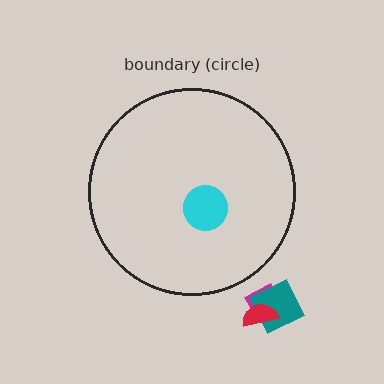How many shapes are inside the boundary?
1 inside, 3 outside.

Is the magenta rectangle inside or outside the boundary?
Outside.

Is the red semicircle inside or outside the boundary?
Outside.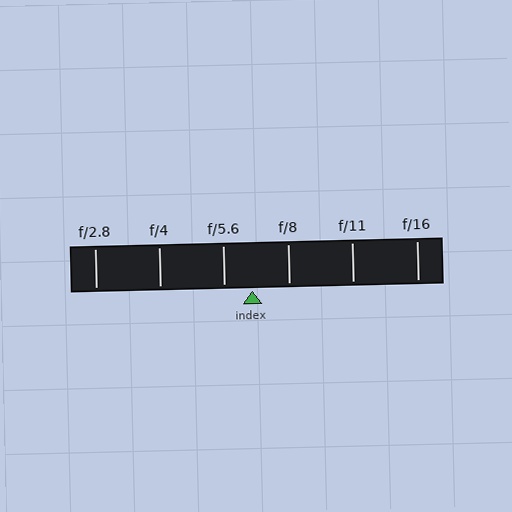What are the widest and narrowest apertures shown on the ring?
The widest aperture shown is f/2.8 and the narrowest is f/16.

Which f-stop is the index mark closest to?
The index mark is closest to f/5.6.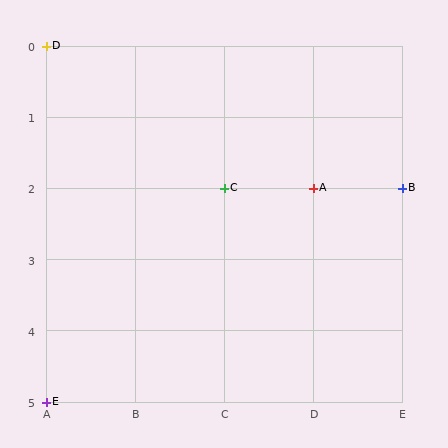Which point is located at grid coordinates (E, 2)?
Point B is at (E, 2).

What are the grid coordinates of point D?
Point D is at grid coordinates (A, 0).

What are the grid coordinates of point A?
Point A is at grid coordinates (D, 2).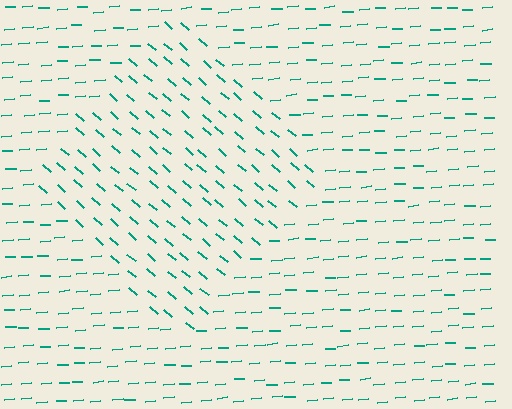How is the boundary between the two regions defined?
The boundary is defined purely by a change in line orientation (approximately 45 degrees difference). All lines are the same color and thickness.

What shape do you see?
I see a diamond.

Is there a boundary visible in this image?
Yes, there is a texture boundary formed by a change in line orientation.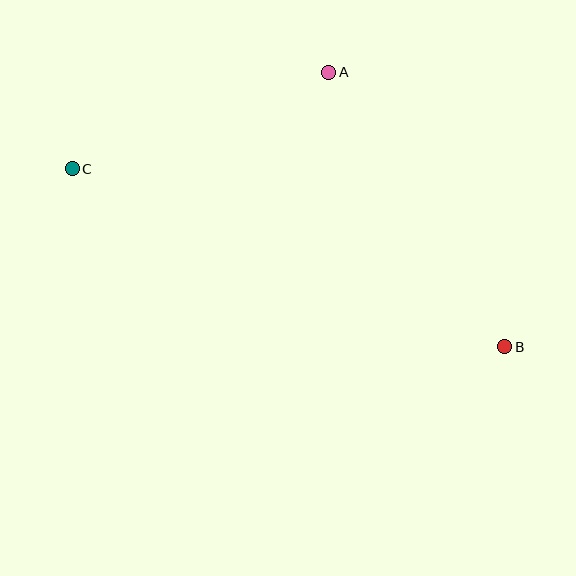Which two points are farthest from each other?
Points B and C are farthest from each other.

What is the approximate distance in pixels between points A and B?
The distance between A and B is approximately 326 pixels.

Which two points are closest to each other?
Points A and C are closest to each other.